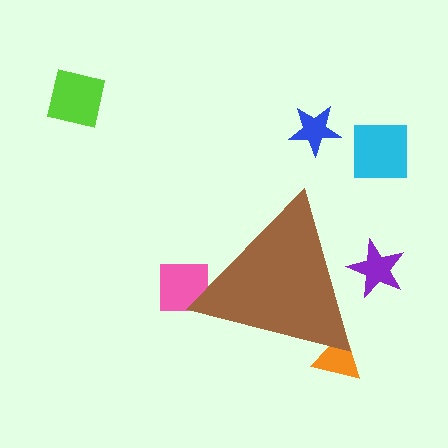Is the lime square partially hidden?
No, the lime square is fully visible.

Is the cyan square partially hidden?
No, the cyan square is fully visible.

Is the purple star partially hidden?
Yes, the purple star is partially hidden behind the brown triangle.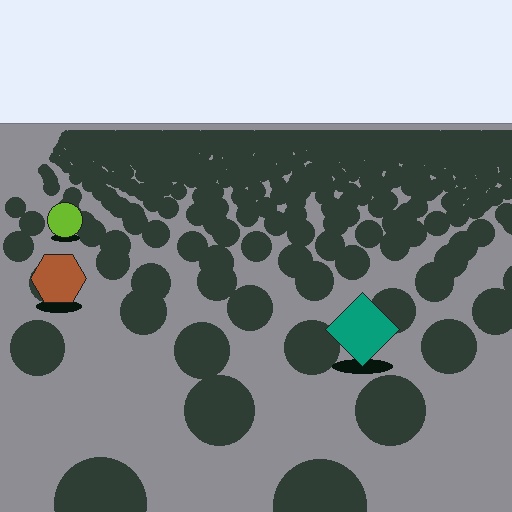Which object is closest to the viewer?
The teal diamond is closest. The texture marks near it are larger and more spread out.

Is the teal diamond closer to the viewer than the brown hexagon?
Yes. The teal diamond is closer — you can tell from the texture gradient: the ground texture is coarser near it.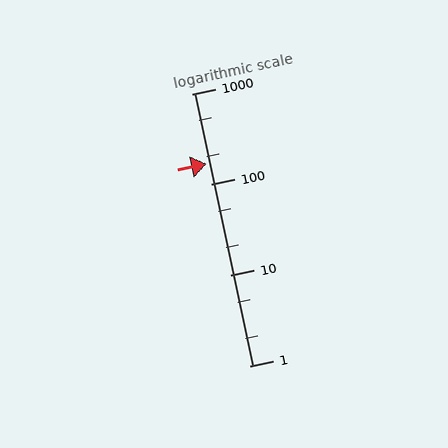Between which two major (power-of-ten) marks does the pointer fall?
The pointer is between 100 and 1000.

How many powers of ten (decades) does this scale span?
The scale spans 3 decades, from 1 to 1000.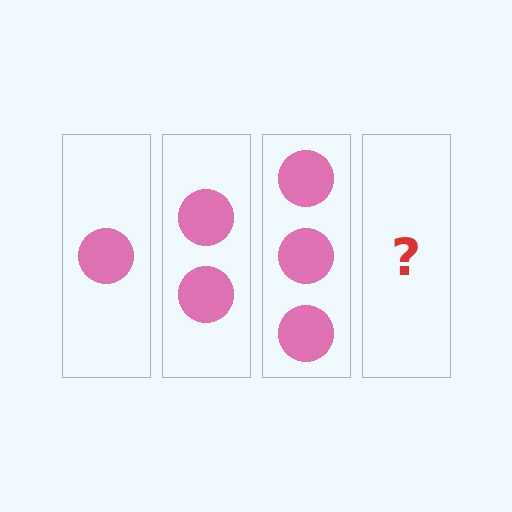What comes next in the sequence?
The next element should be 4 circles.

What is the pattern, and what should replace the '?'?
The pattern is that each step adds one more circle. The '?' should be 4 circles.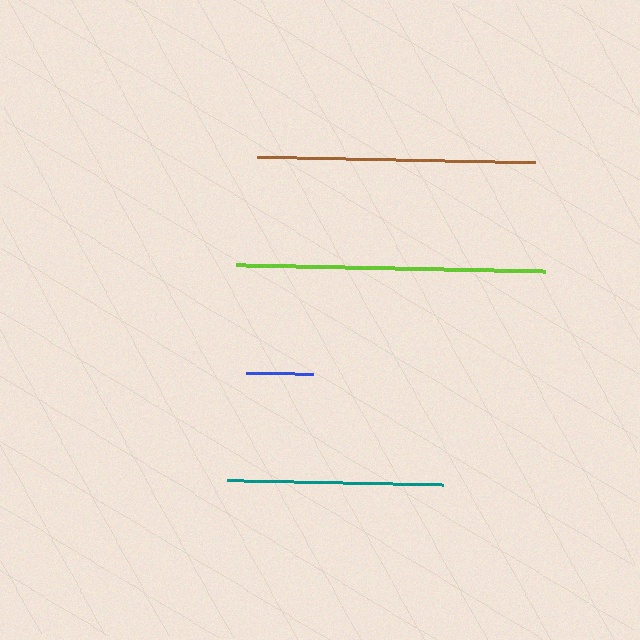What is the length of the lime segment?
The lime segment is approximately 309 pixels long.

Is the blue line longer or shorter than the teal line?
The teal line is longer than the blue line.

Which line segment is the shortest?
The blue line is the shortest at approximately 68 pixels.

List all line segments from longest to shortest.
From longest to shortest: lime, brown, teal, blue.